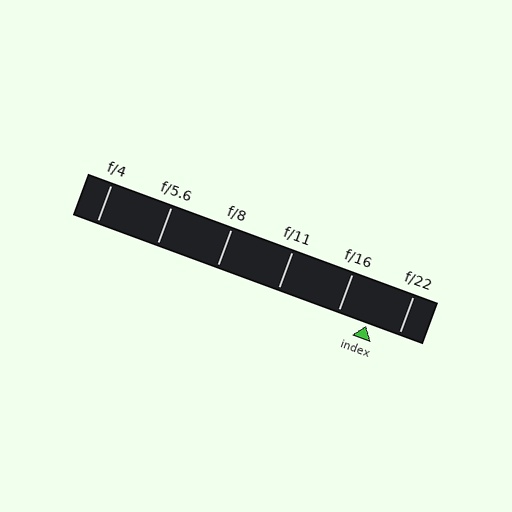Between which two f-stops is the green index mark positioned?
The index mark is between f/16 and f/22.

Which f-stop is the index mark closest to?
The index mark is closest to f/16.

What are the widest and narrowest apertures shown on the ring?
The widest aperture shown is f/4 and the narrowest is f/22.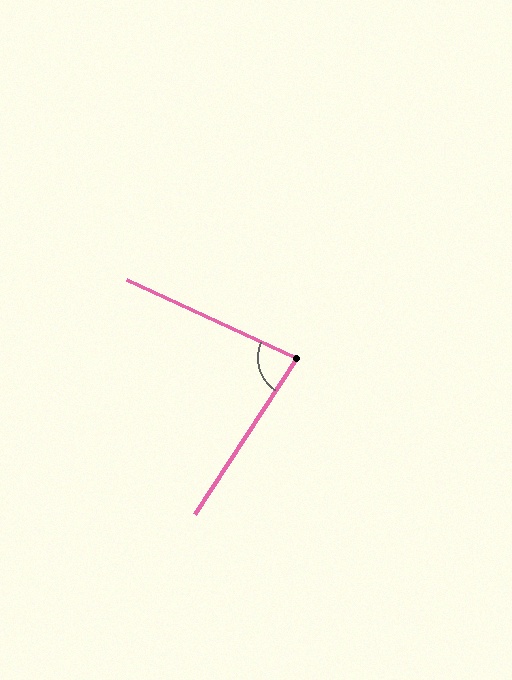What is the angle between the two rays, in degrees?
Approximately 81 degrees.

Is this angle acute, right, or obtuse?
It is acute.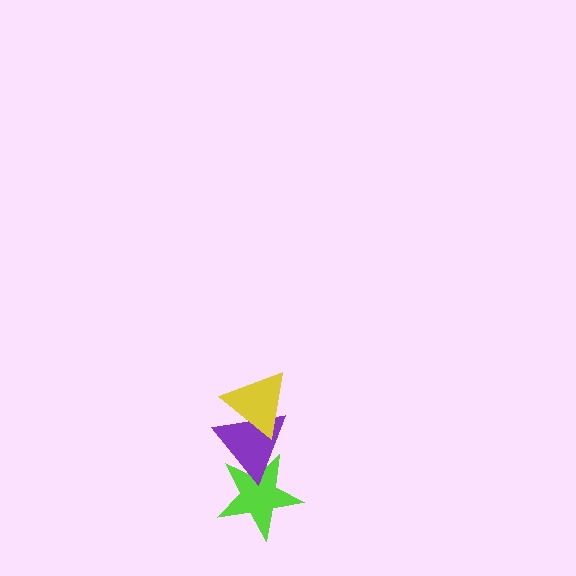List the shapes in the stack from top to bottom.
From top to bottom: the yellow triangle, the purple triangle, the lime star.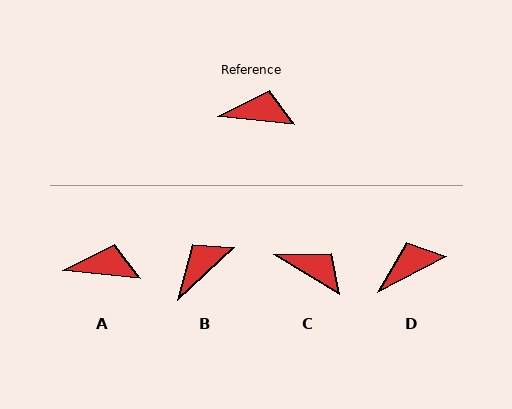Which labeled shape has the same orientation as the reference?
A.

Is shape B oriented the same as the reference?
No, it is off by about 49 degrees.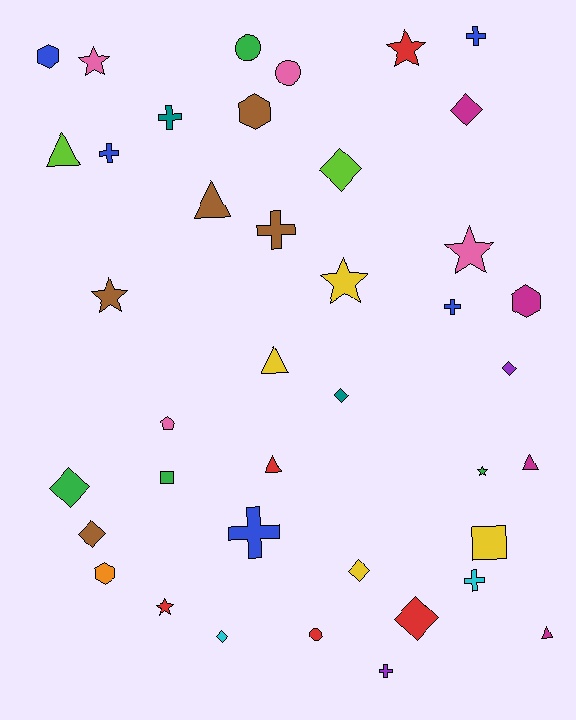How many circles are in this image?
There are 3 circles.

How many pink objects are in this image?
There are 4 pink objects.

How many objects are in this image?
There are 40 objects.